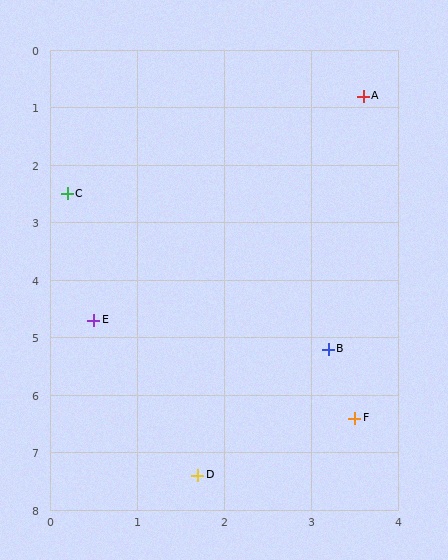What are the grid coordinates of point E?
Point E is at approximately (0.5, 4.7).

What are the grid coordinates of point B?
Point B is at approximately (3.2, 5.2).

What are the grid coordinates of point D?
Point D is at approximately (1.7, 7.4).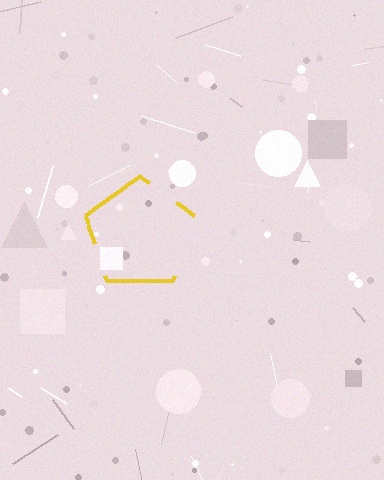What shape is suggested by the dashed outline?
The dashed outline suggests a pentagon.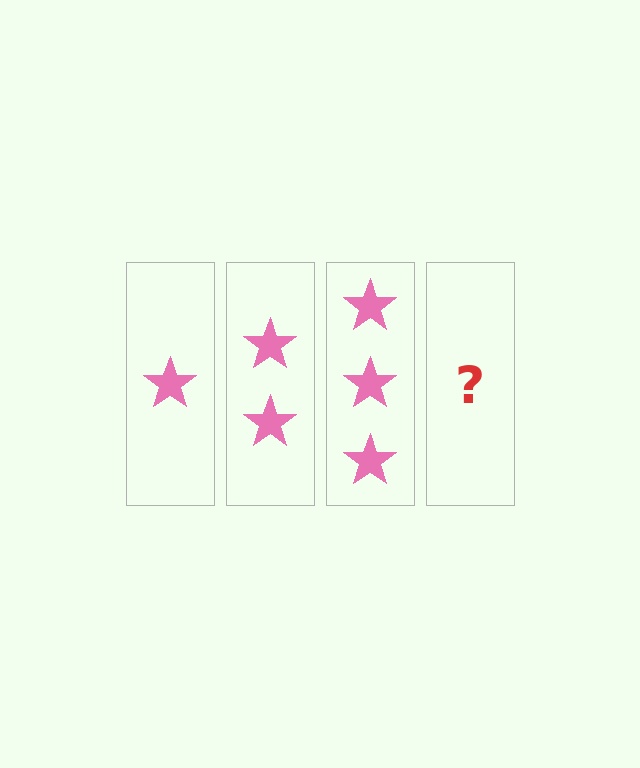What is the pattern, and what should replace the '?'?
The pattern is that each step adds one more star. The '?' should be 4 stars.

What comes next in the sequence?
The next element should be 4 stars.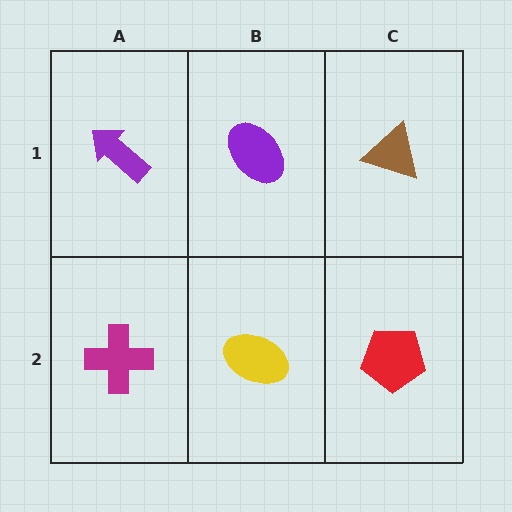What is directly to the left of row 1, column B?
A purple arrow.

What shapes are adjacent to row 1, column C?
A red pentagon (row 2, column C), a purple ellipse (row 1, column B).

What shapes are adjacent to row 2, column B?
A purple ellipse (row 1, column B), a magenta cross (row 2, column A), a red pentagon (row 2, column C).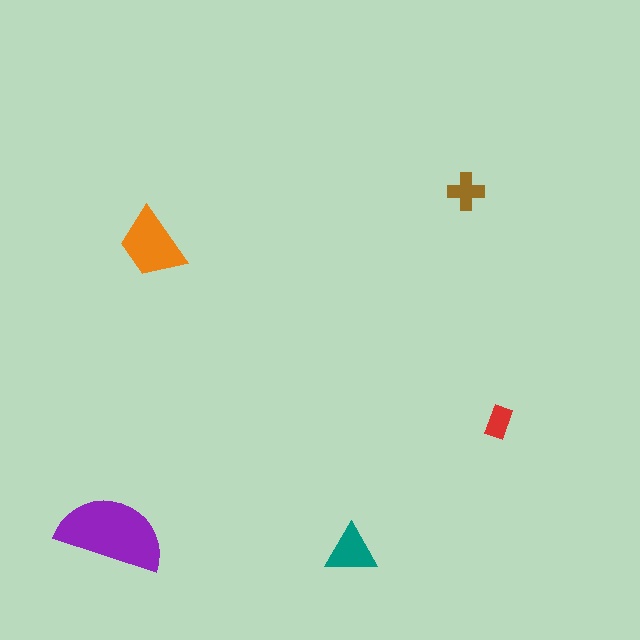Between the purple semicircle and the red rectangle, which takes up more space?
The purple semicircle.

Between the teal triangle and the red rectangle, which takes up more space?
The teal triangle.